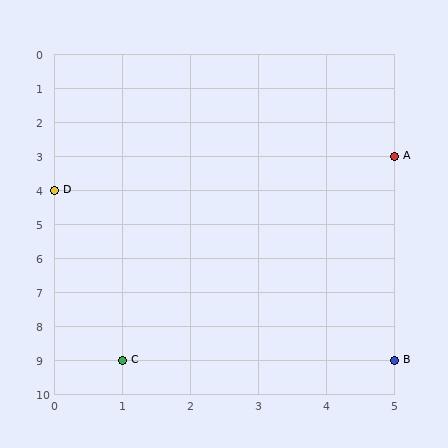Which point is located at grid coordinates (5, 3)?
Point A is at (5, 3).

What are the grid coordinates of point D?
Point D is at grid coordinates (0, 4).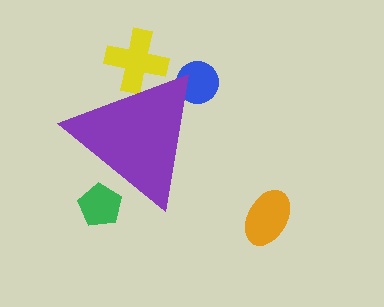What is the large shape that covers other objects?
A purple triangle.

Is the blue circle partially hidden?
Yes, the blue circle is partially hidden behind the purple triangle.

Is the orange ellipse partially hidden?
No, the orange ellipse is fully visible.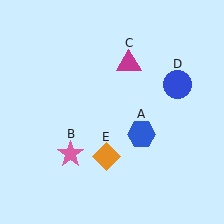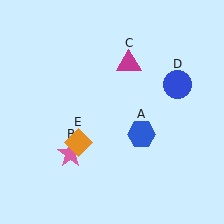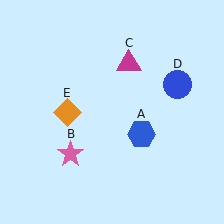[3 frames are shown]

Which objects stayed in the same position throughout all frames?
Blue hexagon (object A) and pink star (object B) and magenta triangle (object C) and blue circle (object D) remained stationary.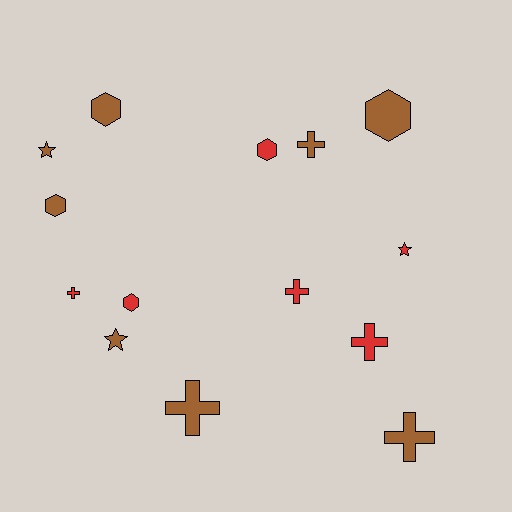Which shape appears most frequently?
Cross, with 6 objects.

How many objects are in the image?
There are 14 objects.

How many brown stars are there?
There are 2 brown stars.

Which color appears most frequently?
Brown, with 8 objects.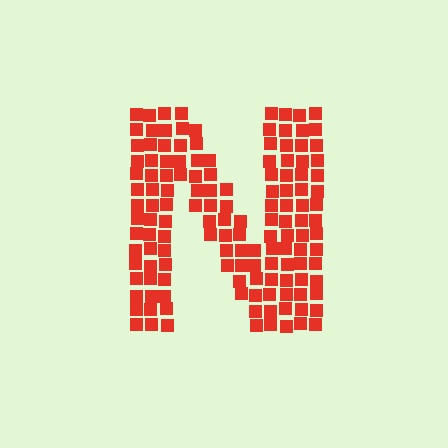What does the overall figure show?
The overall figure shows the letter N.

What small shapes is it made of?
It is made of small squares.